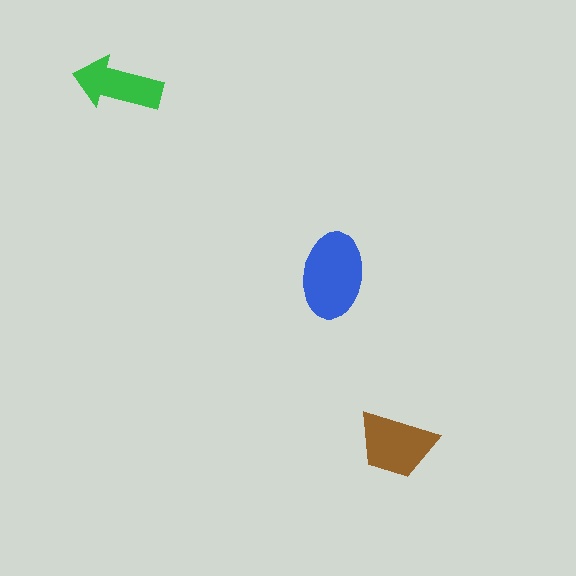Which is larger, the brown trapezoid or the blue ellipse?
The blue ellipse.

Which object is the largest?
The blue ellipse.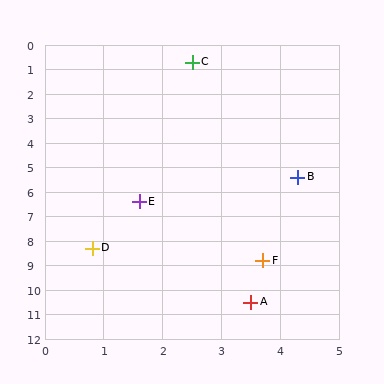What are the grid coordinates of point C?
Point C is at approximately (2.5, 0.7).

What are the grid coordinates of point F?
Point F is at approximately (3.7, 8.8).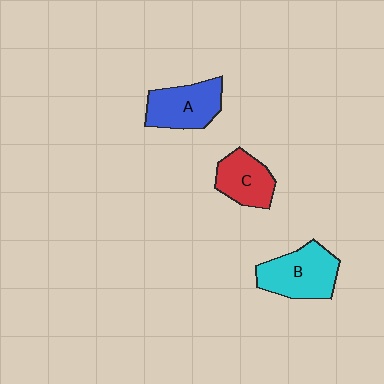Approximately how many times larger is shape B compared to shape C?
Approximately 1.4 times.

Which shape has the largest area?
Shape B (cyan).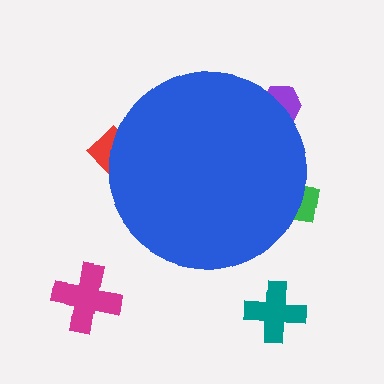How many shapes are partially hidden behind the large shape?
3 shapes are partially hidden.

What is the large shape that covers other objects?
A blue circle.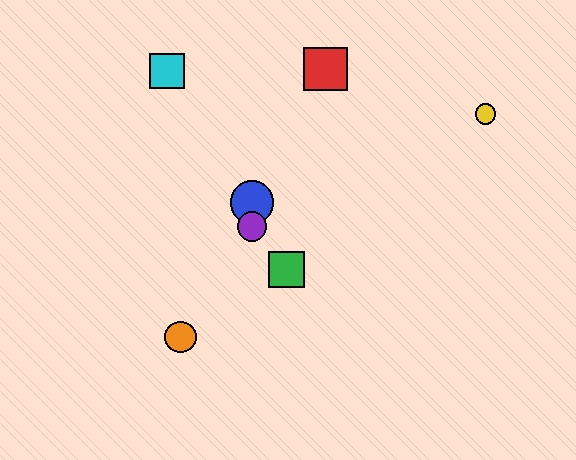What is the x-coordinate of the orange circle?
The orange circle is at x≈180.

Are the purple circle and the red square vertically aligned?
No, the purple circle is at x≈252 and the red square is at x≈325.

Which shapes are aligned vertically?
The blue circle, the purple circle are aligned vertically.